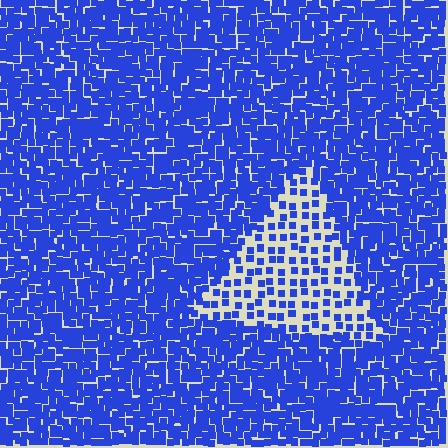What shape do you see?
I see a triangle.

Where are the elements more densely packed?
The elements are more densely packed outside the triangle boundary.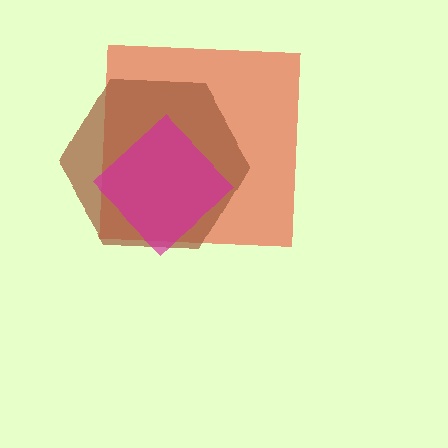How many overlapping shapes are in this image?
There are 3 overlapping shapes in the image.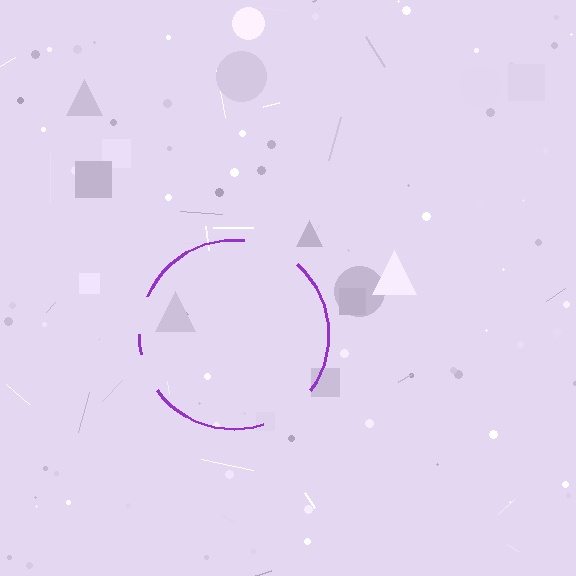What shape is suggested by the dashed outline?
The dashed outline suggests a circle.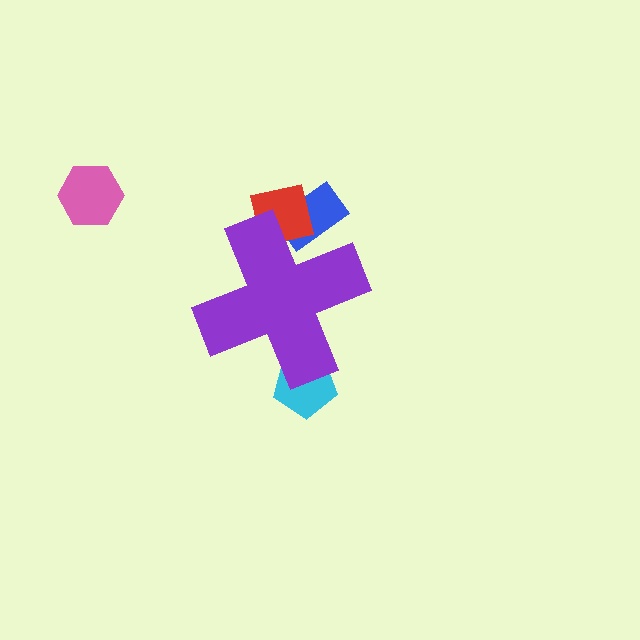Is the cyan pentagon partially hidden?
Yes, the cyan pentagon is partially hidden behind the purple cross.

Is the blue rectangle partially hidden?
Yes, the blue rectangle is partially hidden behind the purple cross.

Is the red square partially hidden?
Yes, the red square is partially hidden behind the purple cross.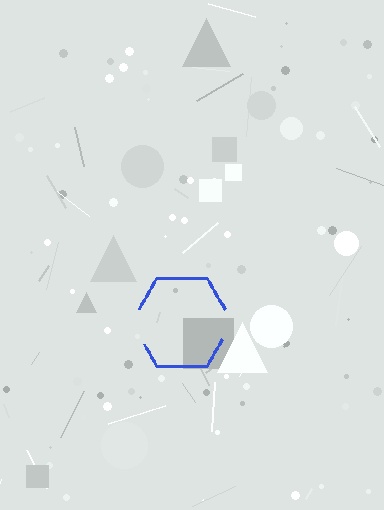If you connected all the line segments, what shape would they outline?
They would outline a hexagon.